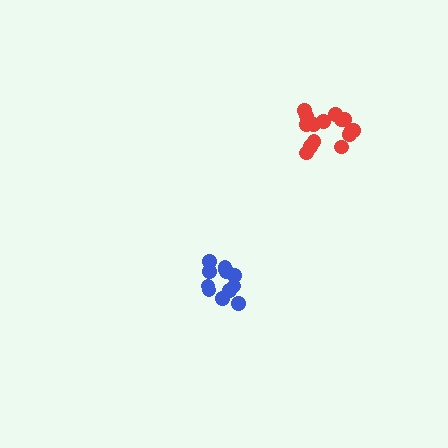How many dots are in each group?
Group 1: 12 dots, Group 2: 16 dots (28 total).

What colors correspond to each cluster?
The clusters are colored: blue, red.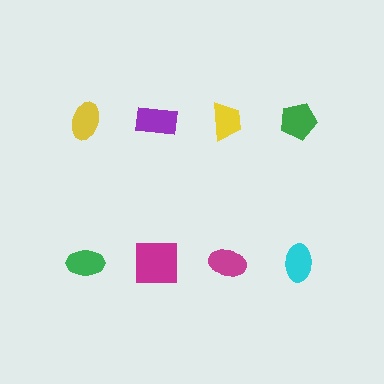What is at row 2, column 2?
A magenta square.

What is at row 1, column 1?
A yellow ellipse.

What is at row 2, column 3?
A magenta ellipse.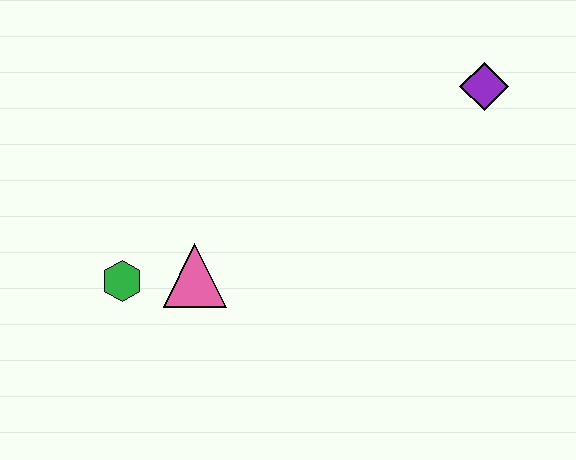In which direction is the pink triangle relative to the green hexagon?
The pink triangle is to the right of the green hexagon.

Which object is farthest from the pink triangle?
The purple diamond is farthest from the pink triangle.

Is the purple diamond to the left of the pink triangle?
No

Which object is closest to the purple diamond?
The pink triangle is closest to the purple diamond.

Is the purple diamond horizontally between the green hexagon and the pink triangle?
No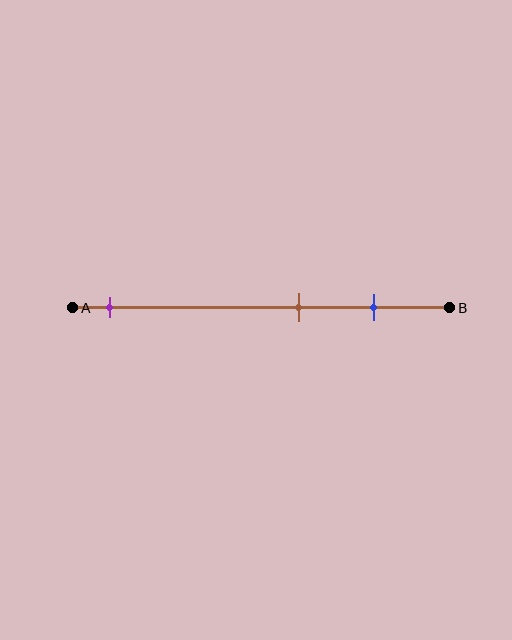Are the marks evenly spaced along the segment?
No, the marks are not evenly spaced.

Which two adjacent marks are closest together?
The brown and blue marks are the closest adjacent pair.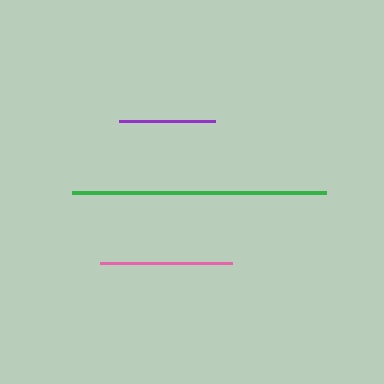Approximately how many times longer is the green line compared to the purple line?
The green line is approximately 2.6 times the length of the purple line.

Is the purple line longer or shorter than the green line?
The green line is longer than the purple line.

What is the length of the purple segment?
The purple segment is approximately 96 pixels long.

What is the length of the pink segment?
The pink segment is approximately 131 pixels long.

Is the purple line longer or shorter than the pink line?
The pink line is longer than the purple line.